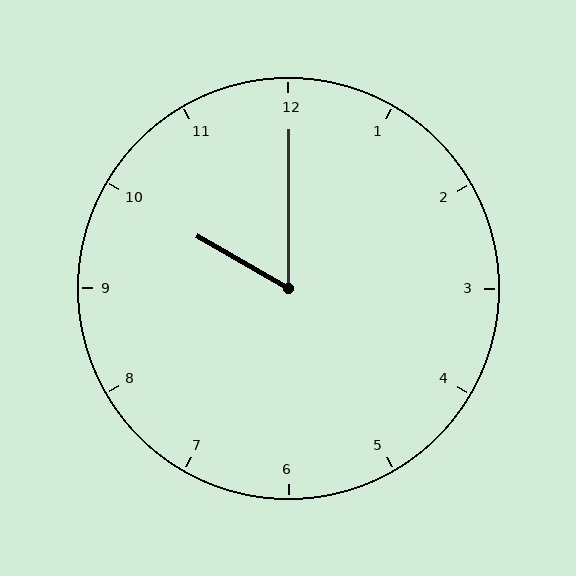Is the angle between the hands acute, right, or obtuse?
It is acute.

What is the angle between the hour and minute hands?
Approximately 60 degrees.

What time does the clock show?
10:00.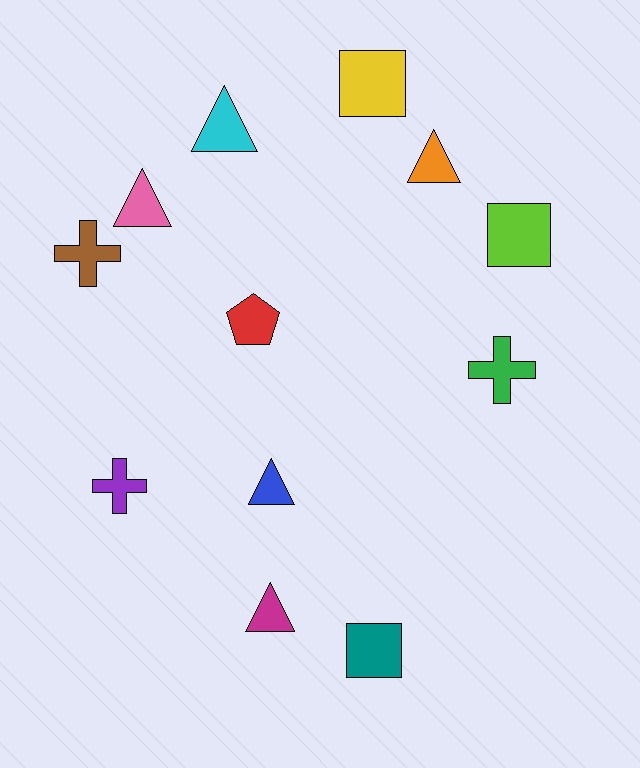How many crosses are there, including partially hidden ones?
There are 3 crosses.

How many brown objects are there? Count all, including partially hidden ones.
There is 1 brown object.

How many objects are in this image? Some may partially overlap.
There are 12 objects.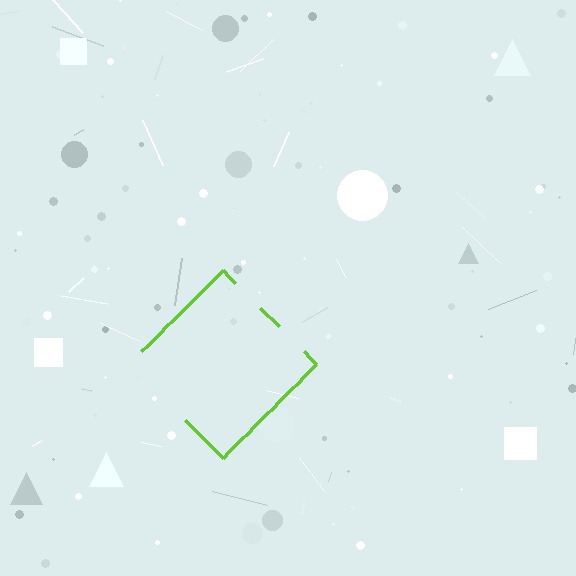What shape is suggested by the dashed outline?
The dashed outline suggests a diamond.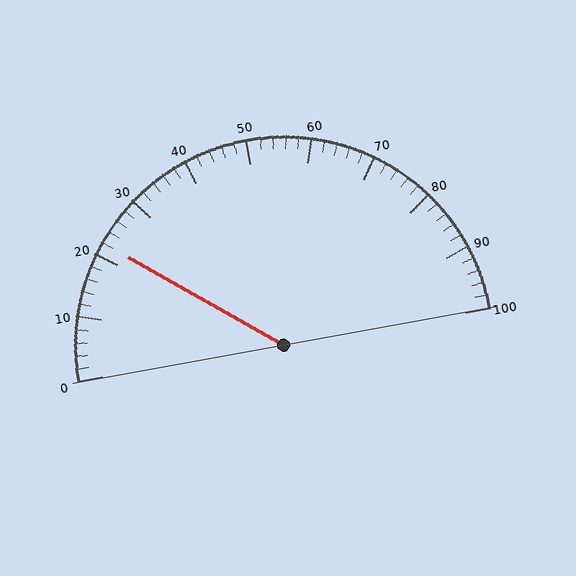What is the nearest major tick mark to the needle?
The nearest major tick mark is 20.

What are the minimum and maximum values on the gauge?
The gauge ranges from 0 to 100.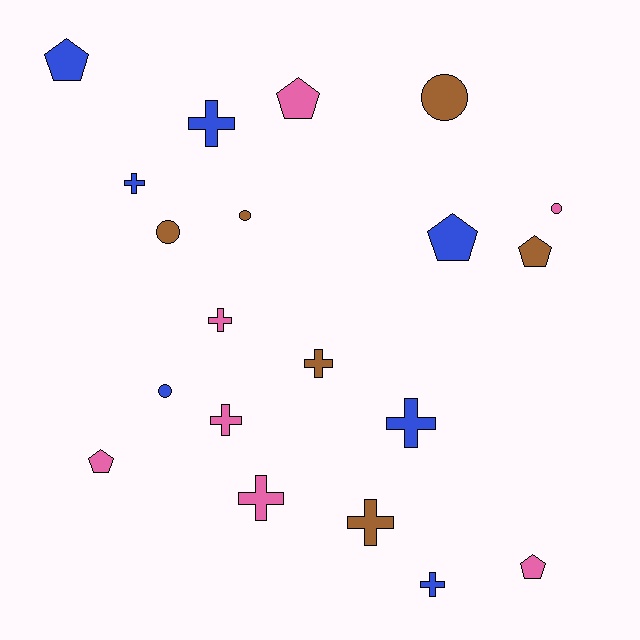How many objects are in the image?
There are 20 objects.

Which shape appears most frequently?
Cross, with 9 objects.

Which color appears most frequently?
Blue, with 7 objects.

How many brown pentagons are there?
There is 1 brown pentagon.